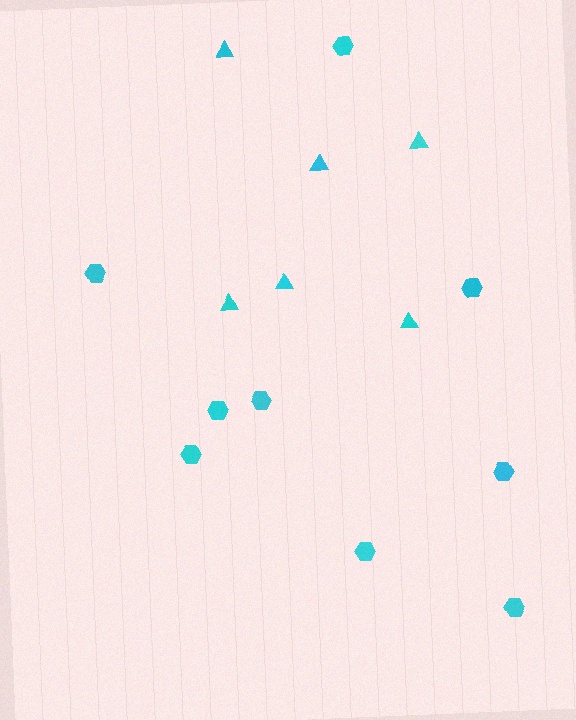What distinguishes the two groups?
There are 2 groups: one group of hexagons (9) and one group of triangles (6).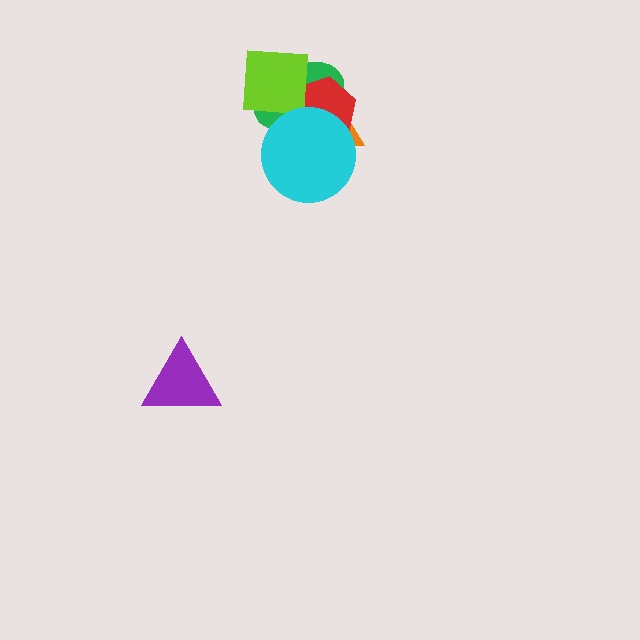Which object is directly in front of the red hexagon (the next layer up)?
The lime square is directly in front of the red hexagon.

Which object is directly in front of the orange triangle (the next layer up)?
The green ellipse is directly in front of the orange triangle.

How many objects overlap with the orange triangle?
4 objects overlap with the orange triangle.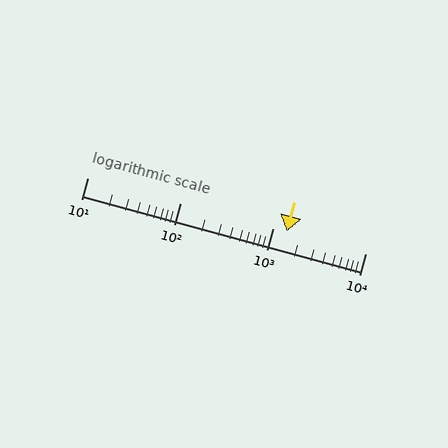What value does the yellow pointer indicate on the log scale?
The pointer indicates approximately 1400.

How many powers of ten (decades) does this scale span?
The scale spans 3 decades, from 10 to 10000.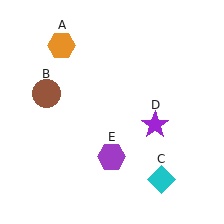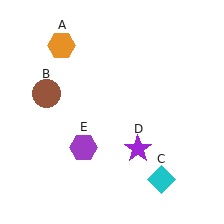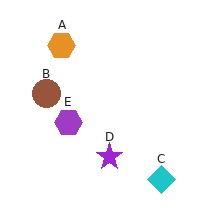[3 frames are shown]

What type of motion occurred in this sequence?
The purple star (object D), purple hexagon (object E) rotated clockwise around the center of the scene.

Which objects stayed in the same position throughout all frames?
Orange hexagon (object A) and brown circle (object B) and cyan diamond (object C) remained stationary.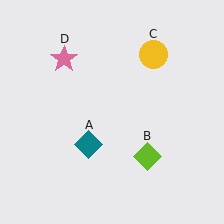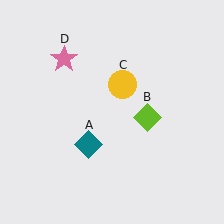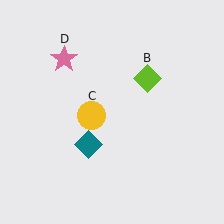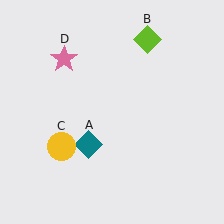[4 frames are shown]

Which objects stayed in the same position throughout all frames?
Teal diamond (object A) and pink star (object D) remained stationary.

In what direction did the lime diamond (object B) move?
The lime diamond (object B) moved up.